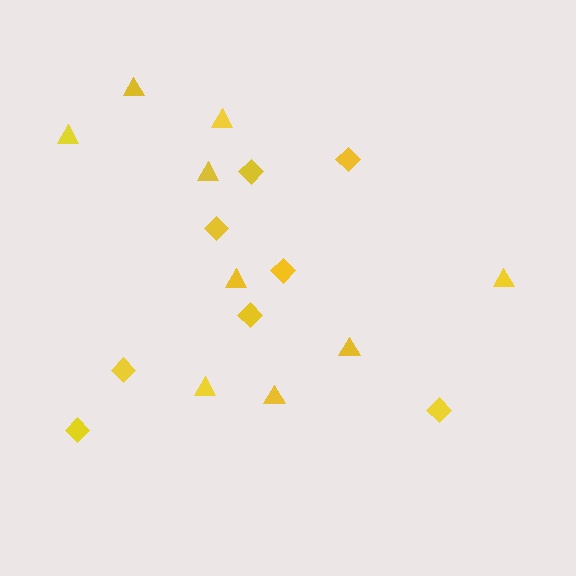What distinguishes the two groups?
There are 2 groups: one group of triangles (9) and one group of diamonds (8).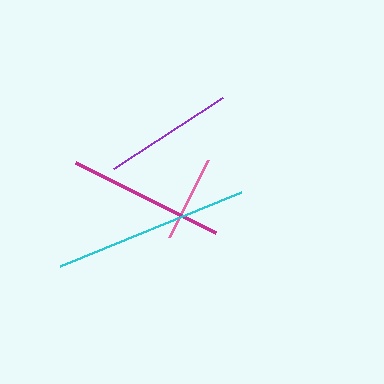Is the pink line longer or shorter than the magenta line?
The magenta line is longer than the pink line.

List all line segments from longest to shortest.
From longest to shortest: cyan, magenta, purple, pink.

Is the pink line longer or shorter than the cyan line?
The cyan line is longer than the pink line.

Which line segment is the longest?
The cyan line is the longest at approximately 195 pixels.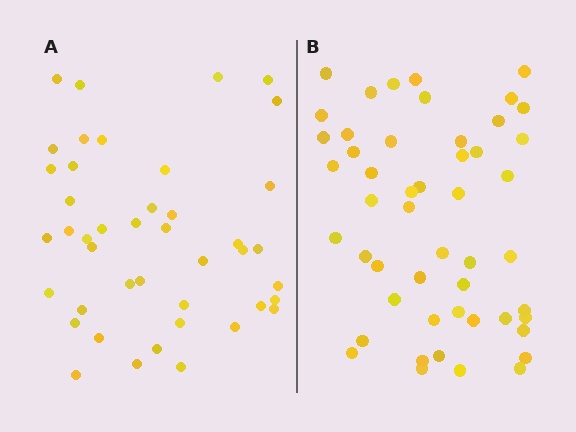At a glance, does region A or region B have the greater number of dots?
Region B (the right region) has more dots.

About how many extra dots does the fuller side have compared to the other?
Region B has roughly 8 or so more dots than region A.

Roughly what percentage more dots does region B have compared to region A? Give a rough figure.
About 15% more.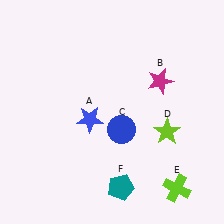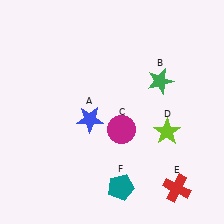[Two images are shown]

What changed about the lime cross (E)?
In Image 1, E is lime. In Image 2, it changed to red.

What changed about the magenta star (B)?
In Image 1, B is magenta. In Image 2, it changed to green.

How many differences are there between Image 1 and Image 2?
There are 3 differences between the two images.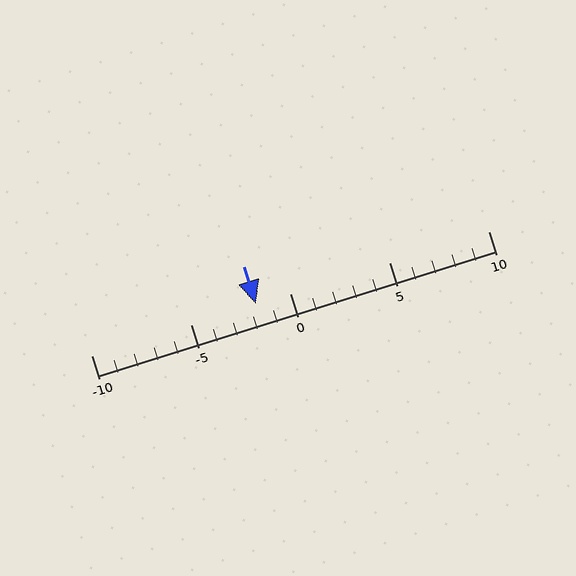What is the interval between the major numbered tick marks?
The major tick marks are spaced 5 units apart.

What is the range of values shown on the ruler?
The ruler shows values from -10 to 10.